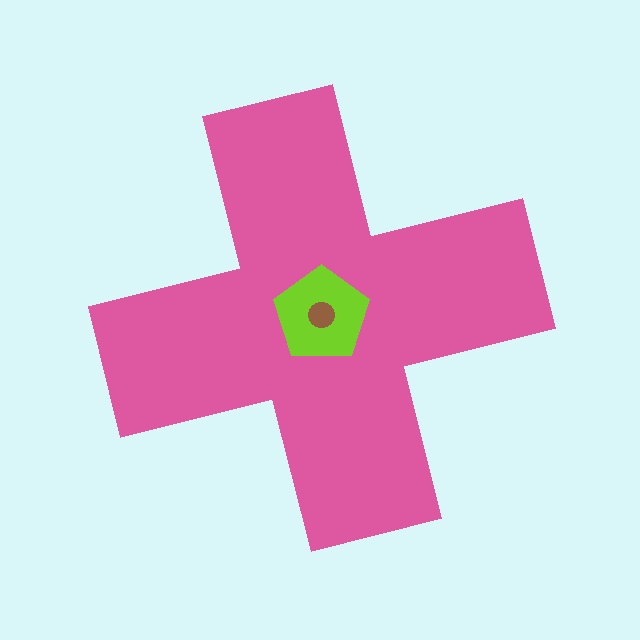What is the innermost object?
The brown circle.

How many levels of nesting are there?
3.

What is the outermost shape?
The pink cross.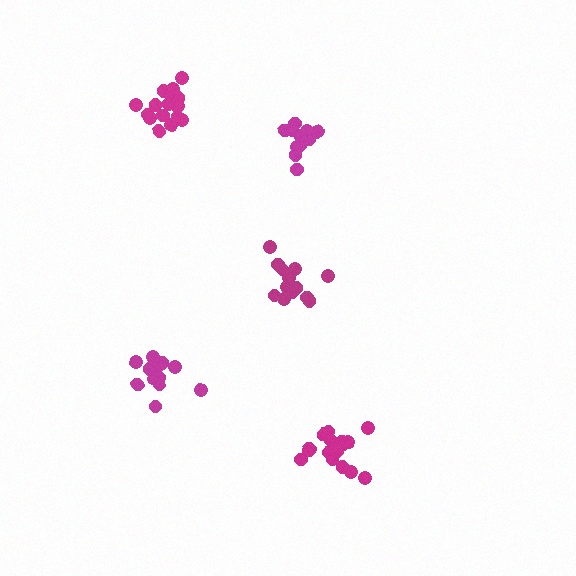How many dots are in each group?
Group 1: 13 dots, Group 2: 14 dots, Group 3: 14 dots, Group 4: 19 dots, Group 5: 16 dots (76 total).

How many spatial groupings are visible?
There are 5 spatial groupings.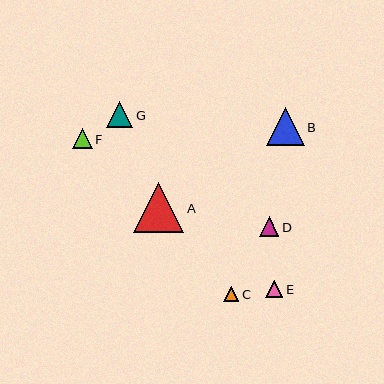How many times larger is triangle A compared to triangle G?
Triangle A is approximately 1.9 times the size of triangle G.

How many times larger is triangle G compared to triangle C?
Triangle G is approximately 1.7 times the size of triangle C.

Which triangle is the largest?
Triangle A is the largest with a size of approximately 50 pixels.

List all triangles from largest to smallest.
From largest to smallest: A, B, G, F, D, E, C.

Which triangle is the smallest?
Triangle C is the smallest with a size of approximately 15 pixels.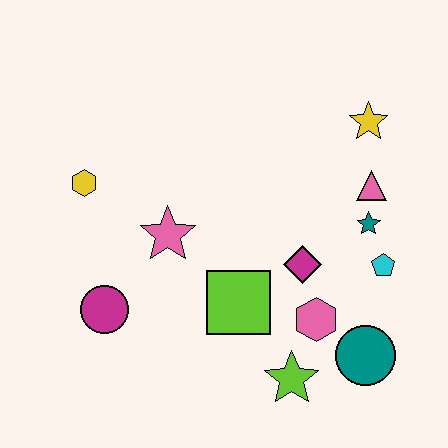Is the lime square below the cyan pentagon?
Yes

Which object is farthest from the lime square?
The yellow star is farthest from the lime square.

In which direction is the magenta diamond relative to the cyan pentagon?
The magenta diamond is to the left of the cyan pentagon.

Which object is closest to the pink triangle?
The teal star is closest to the pink triangle.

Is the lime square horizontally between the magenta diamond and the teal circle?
No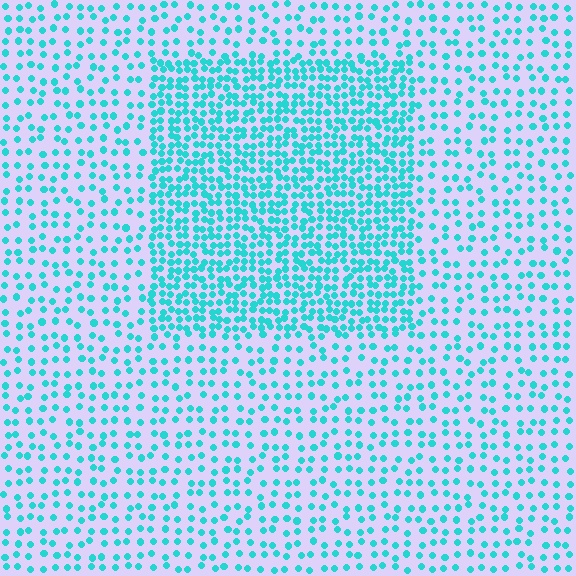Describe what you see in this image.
The image contains small cyan elements arranged at two different densities. A rectangle-shaped region is visible where the elements are more densely packed than the surrounding area.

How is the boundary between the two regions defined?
The boundary is defined by a change in element density (approximately 2.2x ratio). All elements are the same color, size, and shape.